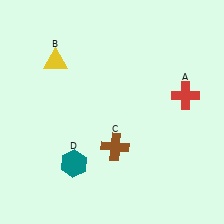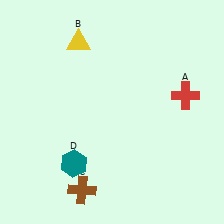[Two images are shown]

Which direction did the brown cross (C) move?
The brown cross (C) moved down.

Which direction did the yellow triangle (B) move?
The yellow triangle (B) moved right.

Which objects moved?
The objects that moved are: the yellow triangle (B), the brown cross (C).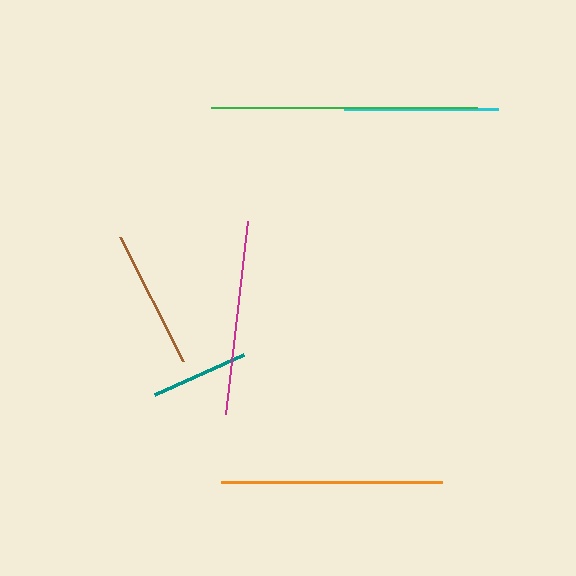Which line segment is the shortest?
The teal line is the shortest at approximately 98 pixels.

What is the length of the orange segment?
The orange segment is approximately 221 pixels long.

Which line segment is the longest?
The green line is the longest at approximately 265 pixels.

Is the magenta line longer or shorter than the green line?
The green line is longer than the magenta line.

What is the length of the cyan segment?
The cyan segment is approximately 154 pixels long.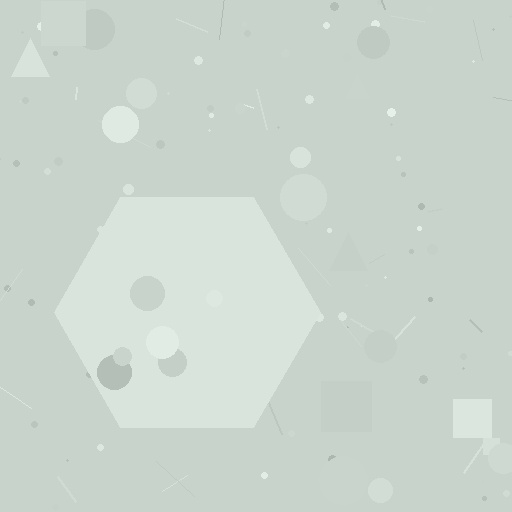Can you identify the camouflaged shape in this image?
The camouflaged shape is a hexagon.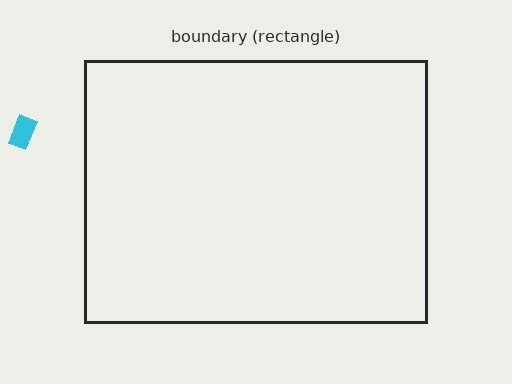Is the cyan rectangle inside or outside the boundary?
Outside.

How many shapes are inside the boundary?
0 inside, 1 outside.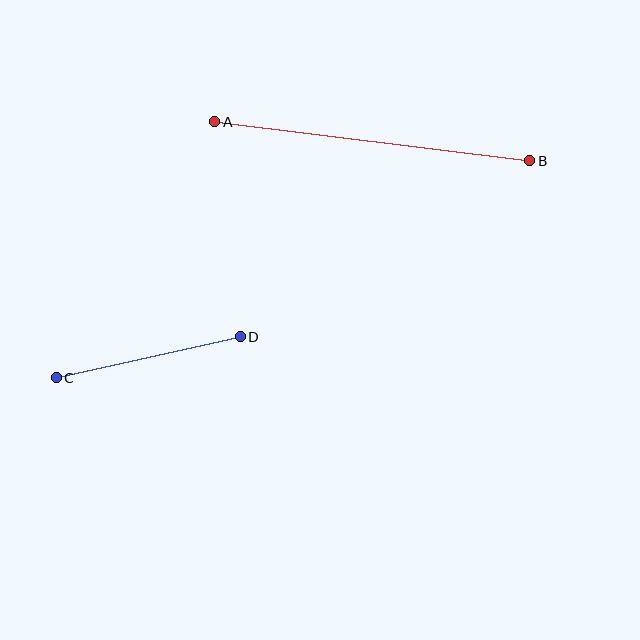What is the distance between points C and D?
The distance is approximately 189 pixels.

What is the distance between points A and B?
The distance is approximately 317 pixels.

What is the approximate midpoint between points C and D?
The midpoint is at approximately (148, 357) pixels.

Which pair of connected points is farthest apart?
Points A and B are farthest apart.